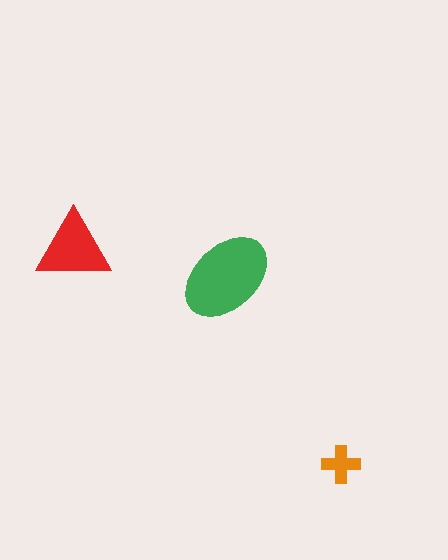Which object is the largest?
The green ellipse.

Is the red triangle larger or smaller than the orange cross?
Larger.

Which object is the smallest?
The orange cross.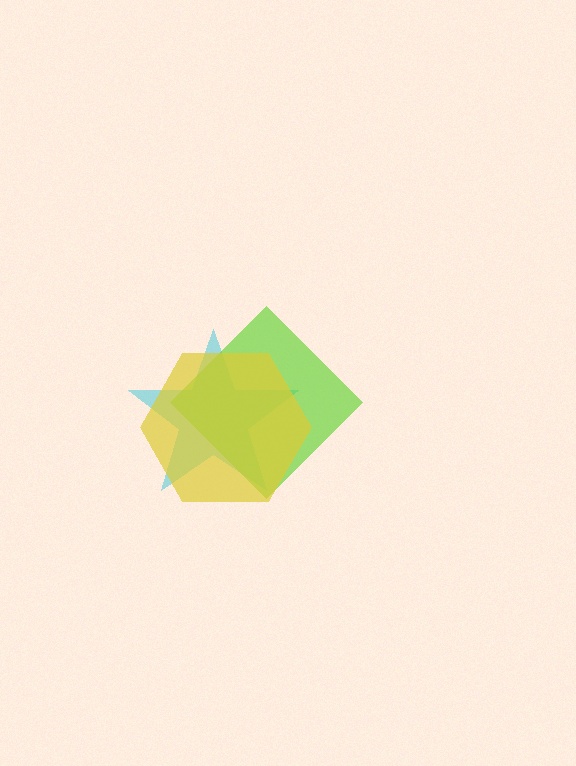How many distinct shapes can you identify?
There are 3 distinct shapes: a cyan star, a lime diamond, a yellow hexagon.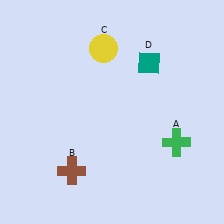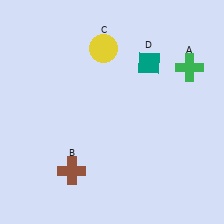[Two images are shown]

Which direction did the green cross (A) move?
The green cross (A) moved up.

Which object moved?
The green cross (A) moved up.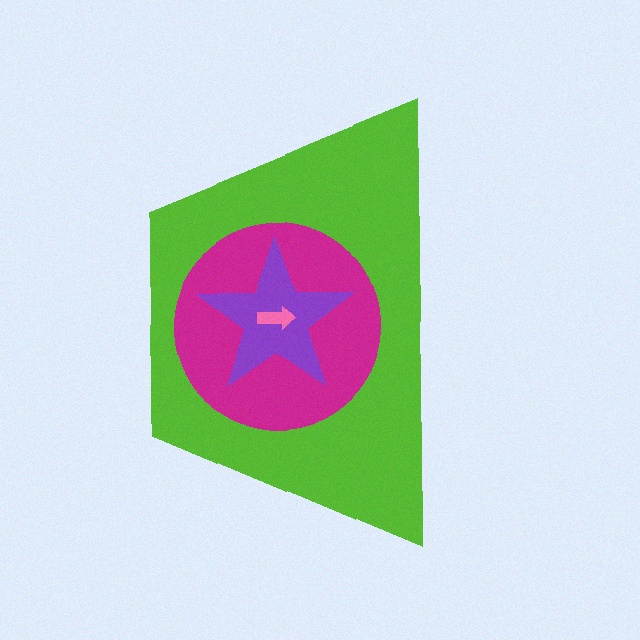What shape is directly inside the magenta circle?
The purple star.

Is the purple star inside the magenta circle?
Yes.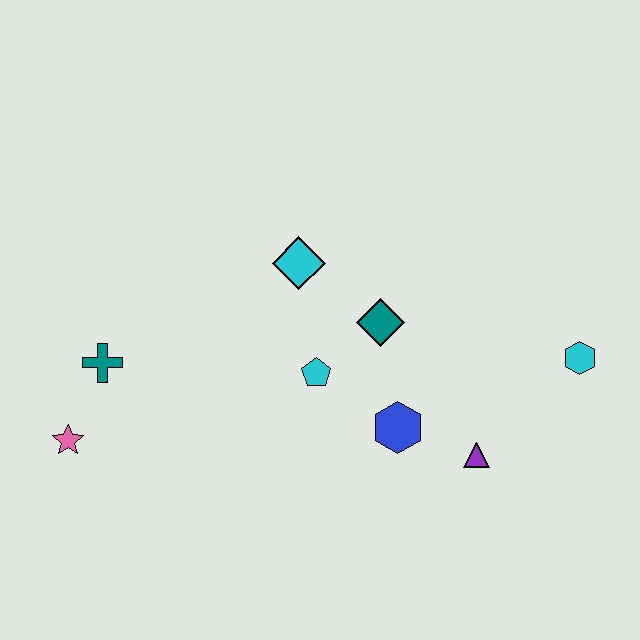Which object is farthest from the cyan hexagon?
The pink star is farthest from the cyan hexagon.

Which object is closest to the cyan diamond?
The teal diamond is closest to the cyan diamond.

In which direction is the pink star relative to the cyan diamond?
The pink star is to the left of the cyan diamond.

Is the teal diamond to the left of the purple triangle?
Yes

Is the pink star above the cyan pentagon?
No